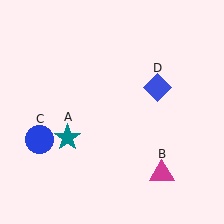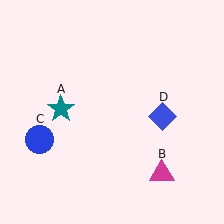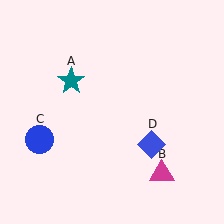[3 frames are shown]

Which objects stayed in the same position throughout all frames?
Magenta triangle (object B) and blue circle (object C) remained stationary.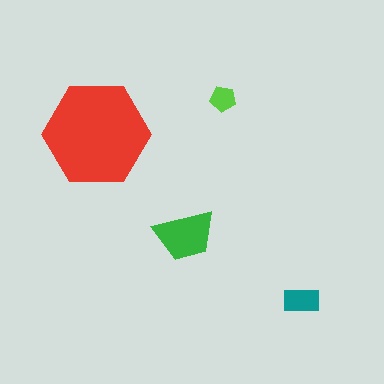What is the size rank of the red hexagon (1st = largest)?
1st.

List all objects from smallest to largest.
The lime pentagon, the teal rectangle, the green trapezoid, the red hexagon.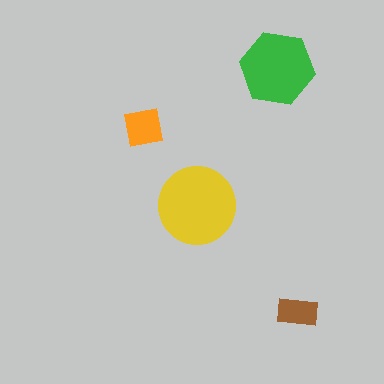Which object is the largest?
The yellow circle.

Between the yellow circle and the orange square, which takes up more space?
The yellow circle.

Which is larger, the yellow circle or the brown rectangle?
The yellow circle.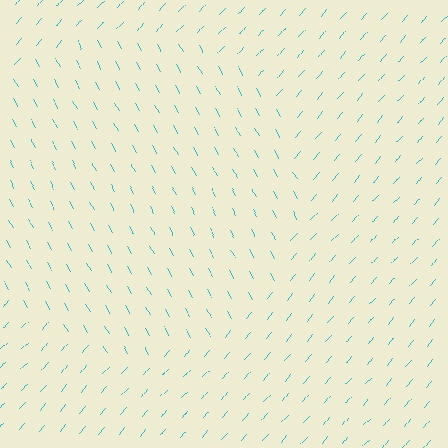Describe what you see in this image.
The image is filled with small cyan line segments. A circle region in the image has lines oriented differently from the surrounding lines, creating a visible texture boundary.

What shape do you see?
I see a circle.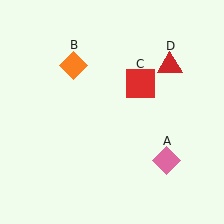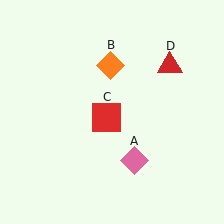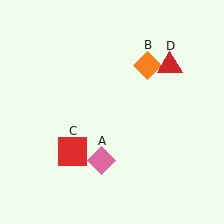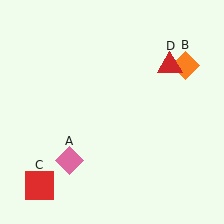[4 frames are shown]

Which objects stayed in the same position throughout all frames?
Red triangle (object D) remained stationary.